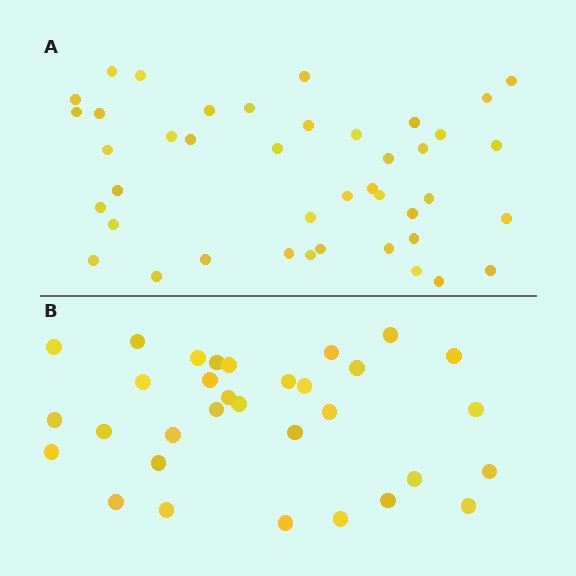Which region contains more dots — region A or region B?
Region A (the top region) has more dots.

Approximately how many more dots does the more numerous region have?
Region A has roughly 10 or so more dots than region B.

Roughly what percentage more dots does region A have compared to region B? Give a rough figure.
About 30% more.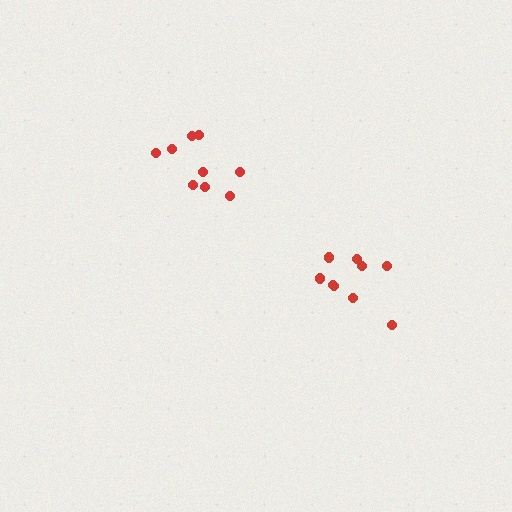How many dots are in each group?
Group 1: 9 dots, Group 2: 9 dots (18 total).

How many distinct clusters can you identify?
There are 2 distinct clusters.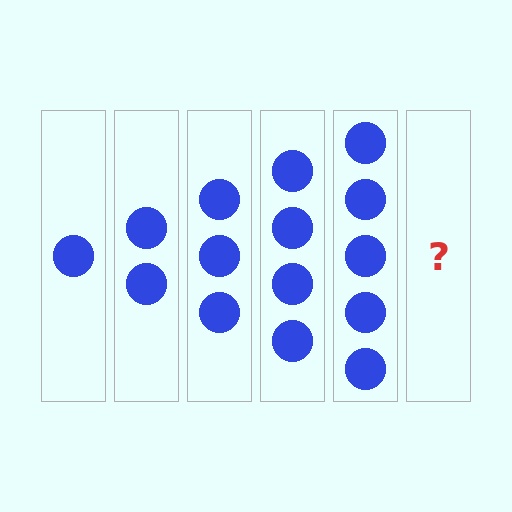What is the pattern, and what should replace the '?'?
The pattern is that each step adds one more circle. The '?' should be 6 circles.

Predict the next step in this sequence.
The next step is 6 circles.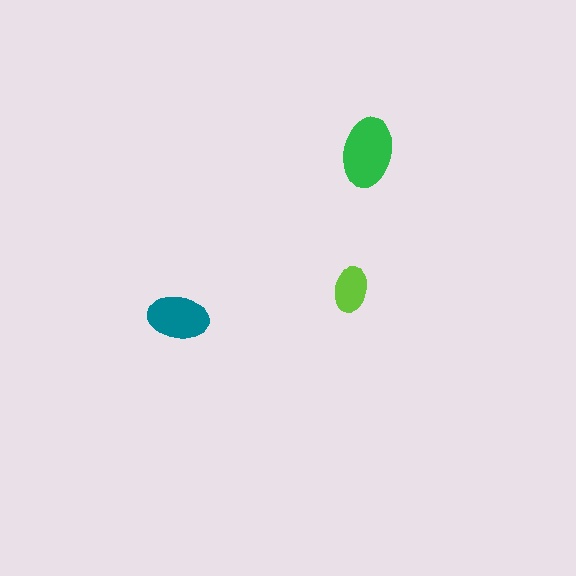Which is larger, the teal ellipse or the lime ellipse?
The teal one.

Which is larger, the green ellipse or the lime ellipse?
The green one.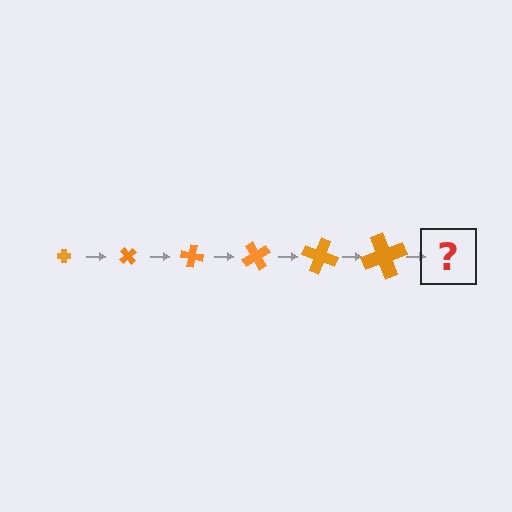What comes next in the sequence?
The next element should be a cross, larger than the previous one and rotated 300 degrees from the start.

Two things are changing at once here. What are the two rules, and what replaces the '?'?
The two rules are that the cross grows larger each step and it rotates 50 degrees each step. The '?' should be a cross, larger than the previous one and rotated 300 degrees from the start.